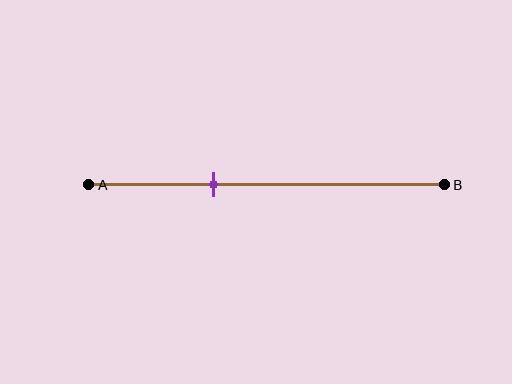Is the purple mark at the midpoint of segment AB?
No, the mark is at about 35% from A, not at the 50% midpoint.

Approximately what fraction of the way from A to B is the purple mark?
The purple mark is approximately 35% of the way from A to B.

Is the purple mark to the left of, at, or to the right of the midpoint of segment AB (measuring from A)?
The purple mark is to the left of the midpoint of segment AB.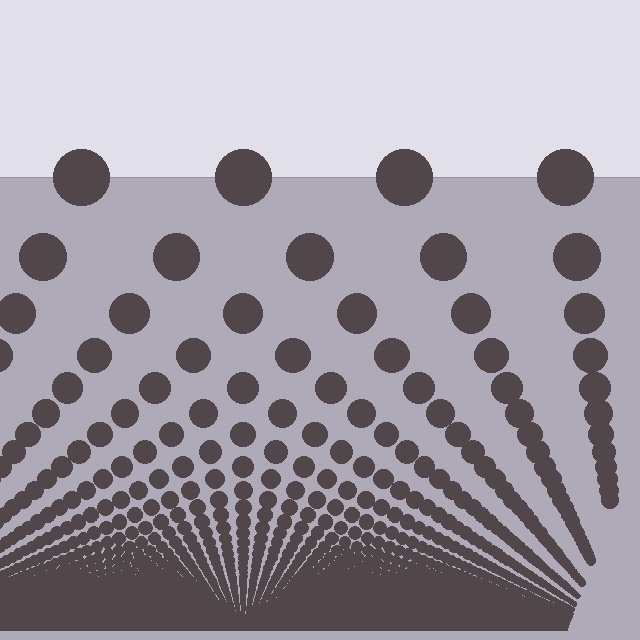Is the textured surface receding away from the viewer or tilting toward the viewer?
The surface appears to tilt toward the viewer. Texture elements get larger and sparser toward the top.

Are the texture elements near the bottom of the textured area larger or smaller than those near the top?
Smaller. The gradient is inverted — elements near the bottom are smaller and denser.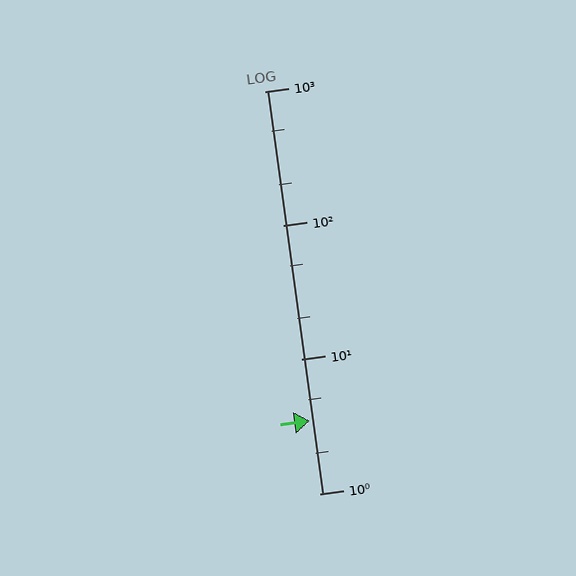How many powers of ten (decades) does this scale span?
The scale spans 3 decades, from 1 to 1000.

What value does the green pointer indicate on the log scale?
The pointer indicates approximately 3.5.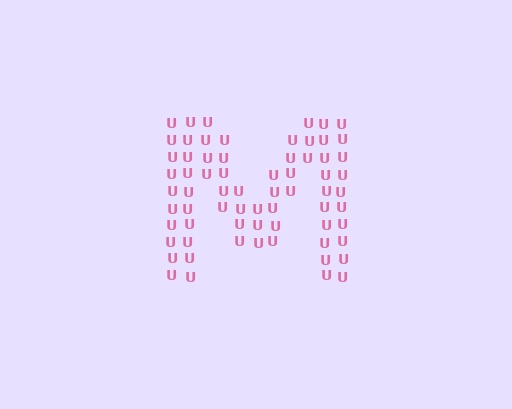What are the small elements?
The small elements are letter U's.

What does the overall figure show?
The overall figure shows the letter M.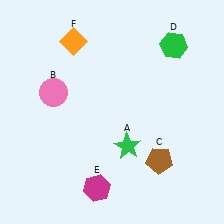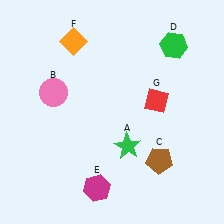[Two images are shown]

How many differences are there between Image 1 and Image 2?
There is 1 difference between the two images.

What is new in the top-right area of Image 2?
A red diamond (G) was added in the top-right area of Image 2.